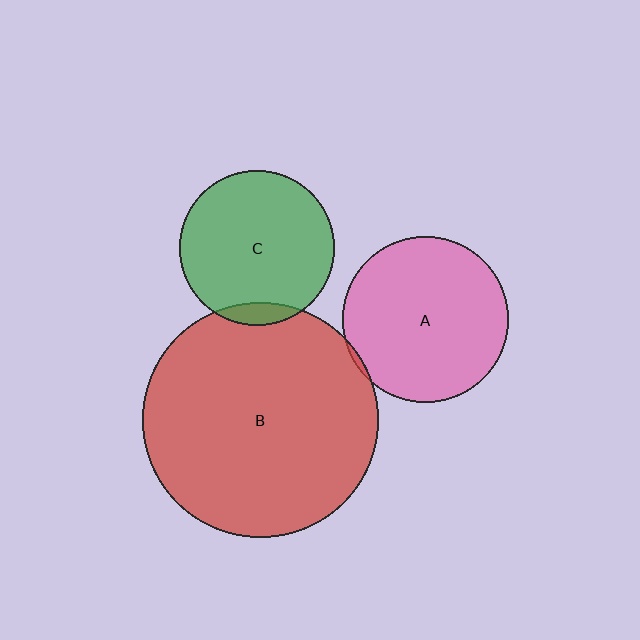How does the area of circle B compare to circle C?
Approximately 2.3 times.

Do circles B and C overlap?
Yes.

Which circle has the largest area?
Circle B (red).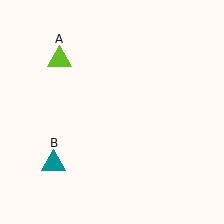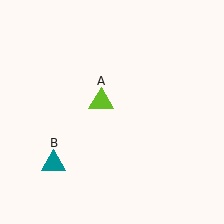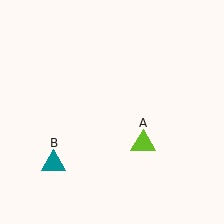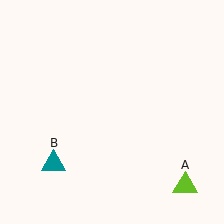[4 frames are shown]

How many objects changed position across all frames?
1 object changed position: lime triangle (object A).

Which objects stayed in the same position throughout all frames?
Teal triangle (object B) remained stationary.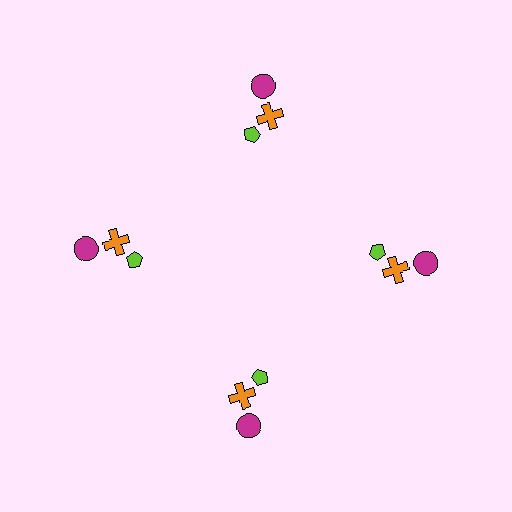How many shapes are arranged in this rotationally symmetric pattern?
There are 12 shapes, arranged in 4 groups of 3.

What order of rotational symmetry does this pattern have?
This pattern has 4-fold rotational symmetry.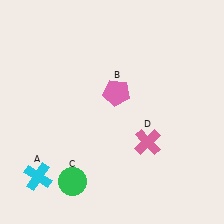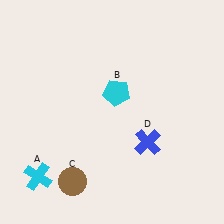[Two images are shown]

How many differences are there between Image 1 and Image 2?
There are 3 differences between the two images.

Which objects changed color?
B changed from pink to cyan. C changed from green to brown. D changed from pink to blue.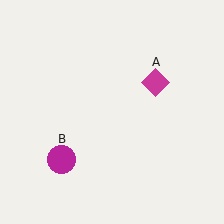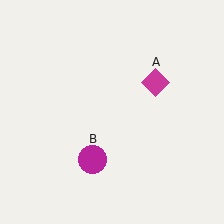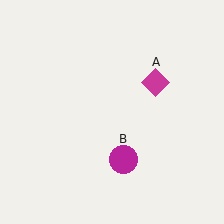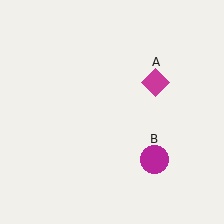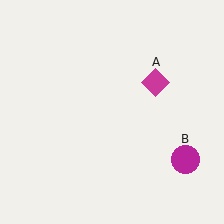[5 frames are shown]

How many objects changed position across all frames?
1 object changed position: magenta circle (object B).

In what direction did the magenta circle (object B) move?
The magenta circle (object B) moved right.